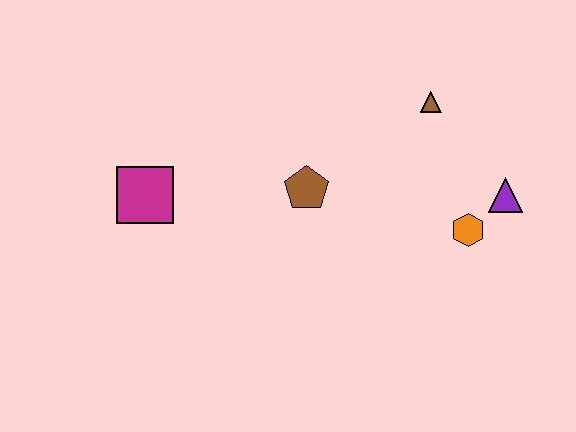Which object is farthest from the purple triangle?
The magenta square is farthest from the purple triangle.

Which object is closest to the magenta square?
The brown pentagon is closest to the magenta square.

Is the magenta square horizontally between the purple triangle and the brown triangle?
No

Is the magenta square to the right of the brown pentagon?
No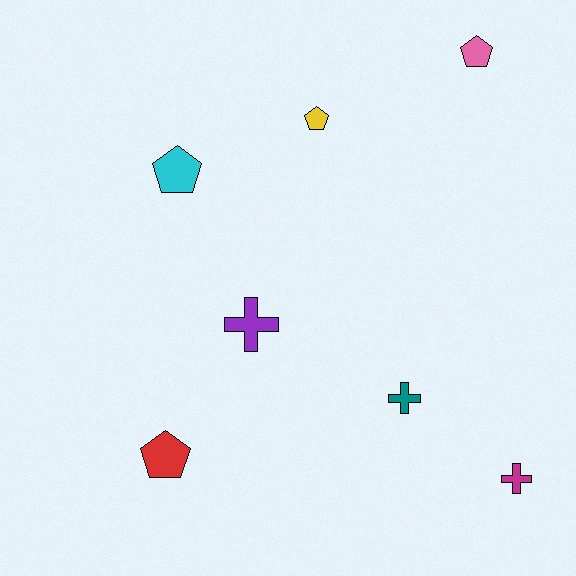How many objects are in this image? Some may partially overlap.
There are 7 objects.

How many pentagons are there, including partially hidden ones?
There are 4 pentagons.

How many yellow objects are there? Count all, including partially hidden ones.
There is 1 yellow object.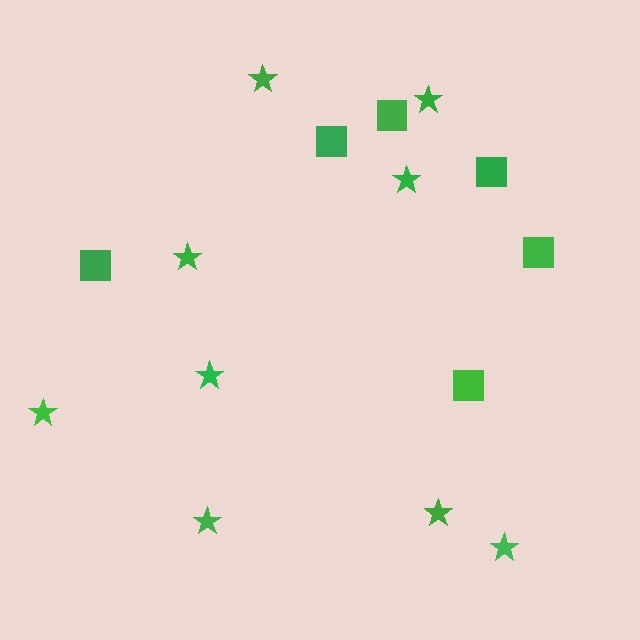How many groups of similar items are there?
There are 2 groups: one group of squares (6) and one group of stars (9).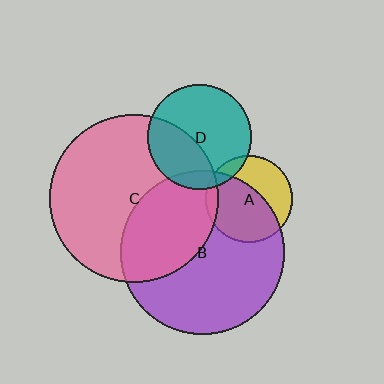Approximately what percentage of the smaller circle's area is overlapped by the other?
Approximately 5%.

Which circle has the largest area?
Circle C (pink).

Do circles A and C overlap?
Yes.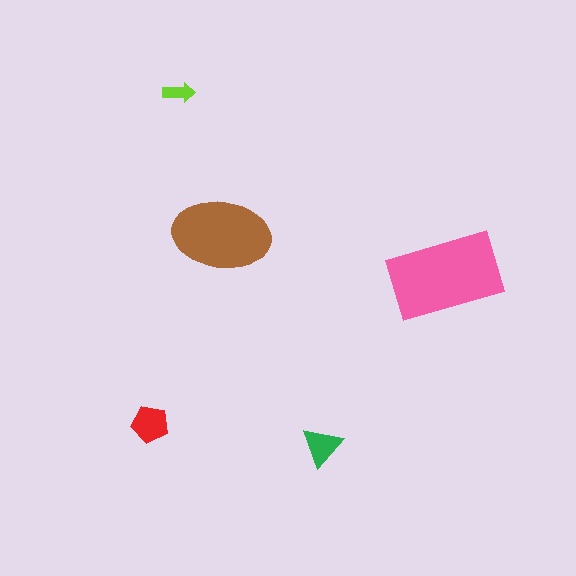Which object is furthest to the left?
The red pentagon is leftmost.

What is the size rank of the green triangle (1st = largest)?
4th.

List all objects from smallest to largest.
The lime arrow, the green triangle, the red pentagon, the brown ellipse, the pink rectangle.